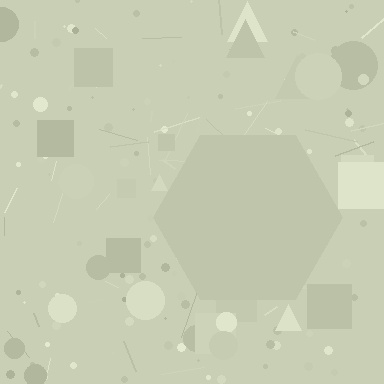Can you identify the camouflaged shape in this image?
The camouflaged shape is a hexagon.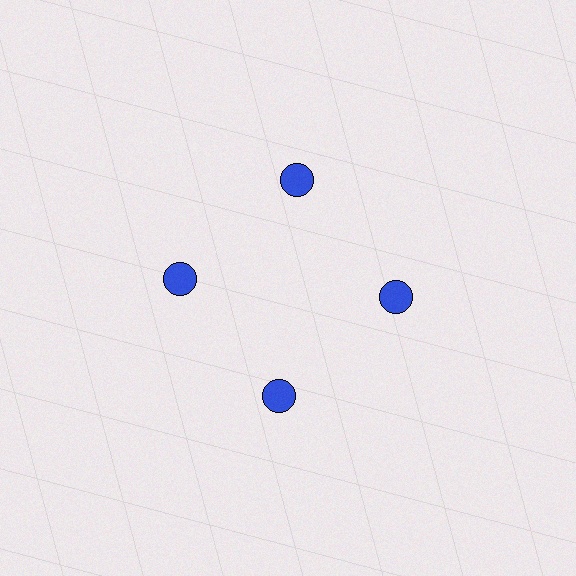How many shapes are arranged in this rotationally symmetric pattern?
There are 4 shapes, arranged in 4 groups of 1.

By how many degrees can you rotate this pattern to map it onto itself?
The pattern maps onto itself every 90 degrees of rotation.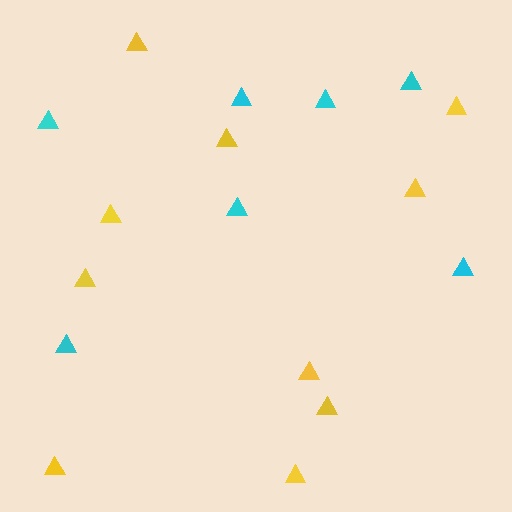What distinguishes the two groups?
There are 2 groups: one group of cyan triangles (7) and one group of yellow triangles (10).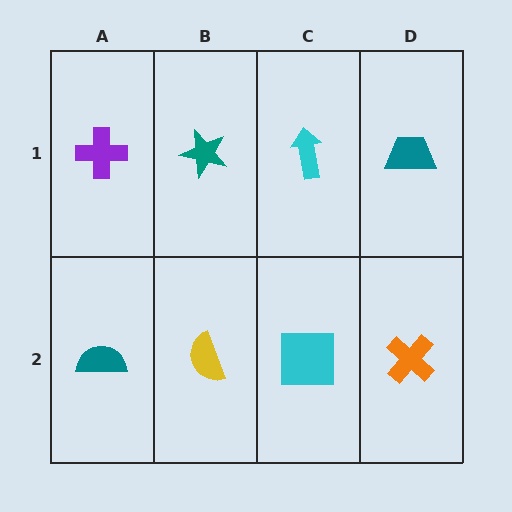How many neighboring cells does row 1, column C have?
3.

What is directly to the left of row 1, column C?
A teal star.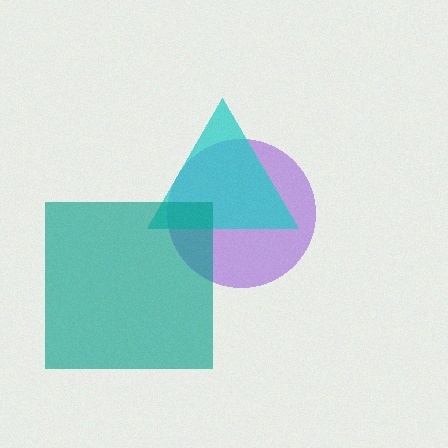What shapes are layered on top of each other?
The layered shapes are: a purple circle, a cyan triangle, a teal square.